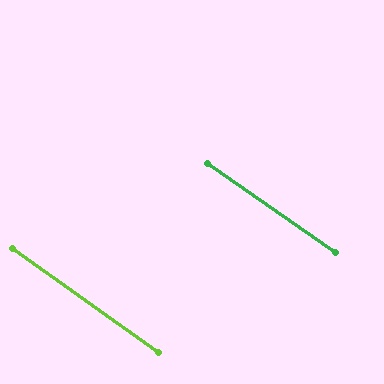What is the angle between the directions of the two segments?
Approximately 1 degree.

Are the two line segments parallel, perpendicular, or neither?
Parallel — their directions differ by only 1.0°.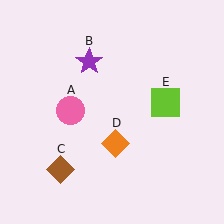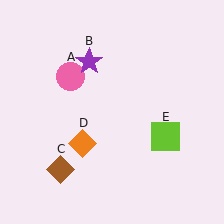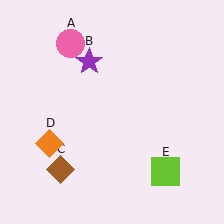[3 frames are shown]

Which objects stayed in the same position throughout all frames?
Purple star (object B) and brown diamond (object C) remained stationary.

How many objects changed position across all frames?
3 objects changed position: pink circle (object A), orange diamond (object D), lime square (object E).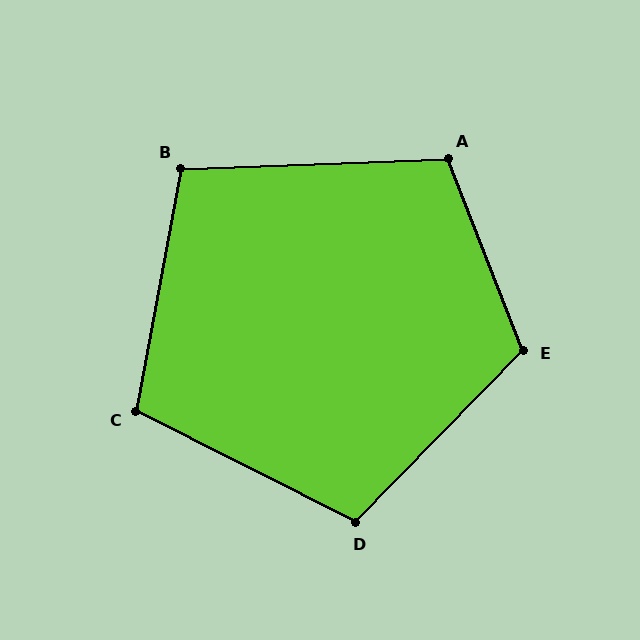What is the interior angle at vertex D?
Approximately 107 degrees (obtuse).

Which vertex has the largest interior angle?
E, at approximately 114 degrees.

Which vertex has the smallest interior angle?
B, at approximately 103 degrees.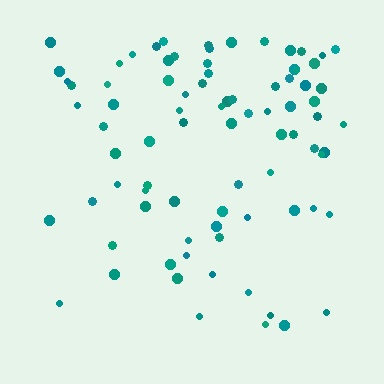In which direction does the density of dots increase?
From bottom to top, with the top side densest.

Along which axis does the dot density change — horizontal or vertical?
Vertical.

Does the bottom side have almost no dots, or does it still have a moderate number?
Still a moderate number, just noticeably fewer than the top.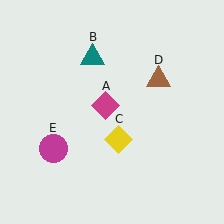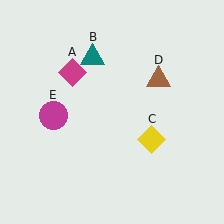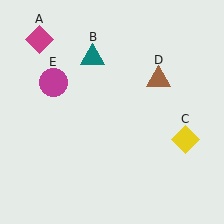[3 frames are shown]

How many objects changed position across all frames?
3 objects changed position: magenta diamond (object A), yellow diamond (object C), magenta circle (object E).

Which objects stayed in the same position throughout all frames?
Teal triangle (object B) and brown triangle (object D) remained stationary.